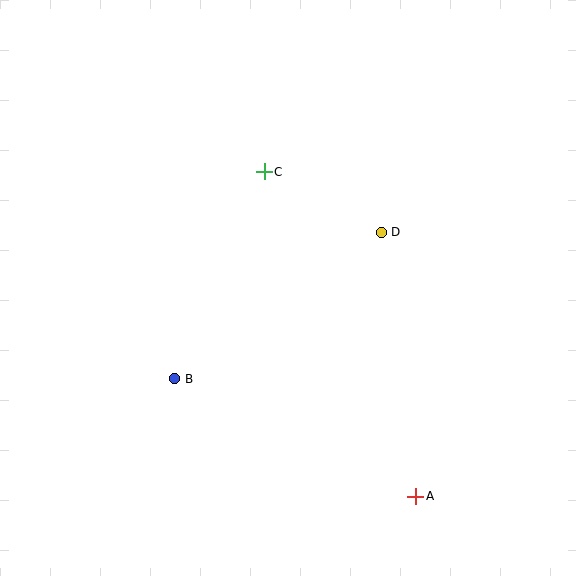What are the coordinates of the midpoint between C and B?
The midpoint between C and B is at (220, 275).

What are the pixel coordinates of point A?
Point A is at (416, 496).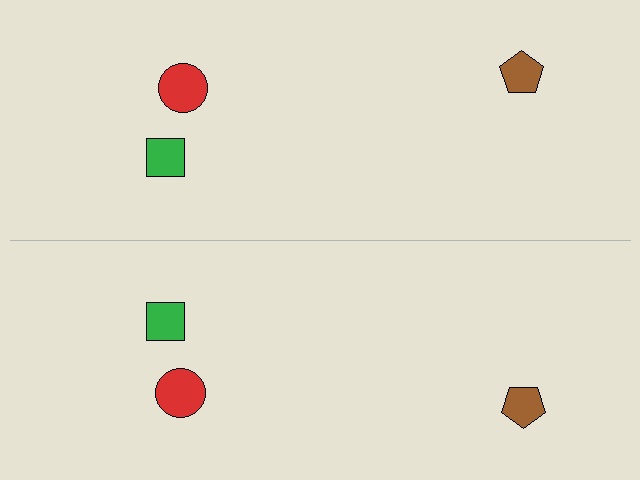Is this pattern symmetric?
Yes, this pattern has bilateral (reflection) symmetry.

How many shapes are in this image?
There are 6 shapes in this image.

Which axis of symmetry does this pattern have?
The pattern has a horizontal axis of symmetry running through the center of the image.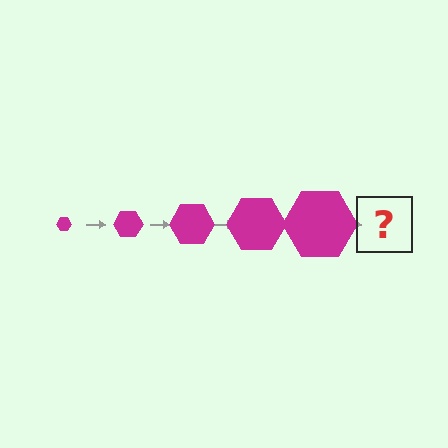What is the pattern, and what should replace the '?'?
The pattern is that the hexagon gets progressively larger each step. The '?' should be a magenta hexagon, larger than the previous one.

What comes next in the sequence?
The next element should be a magenta hexagon, larger than the previous one.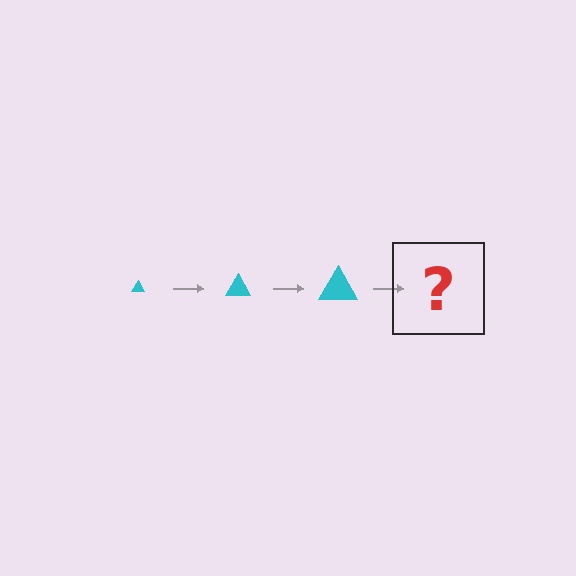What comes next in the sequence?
The next element should be a cyan triangle, larger than the previous one.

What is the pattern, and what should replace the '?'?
The pattern is that the triangle gets progressively larger each step. The '?' should be a cyan triangle, larger than the previous one.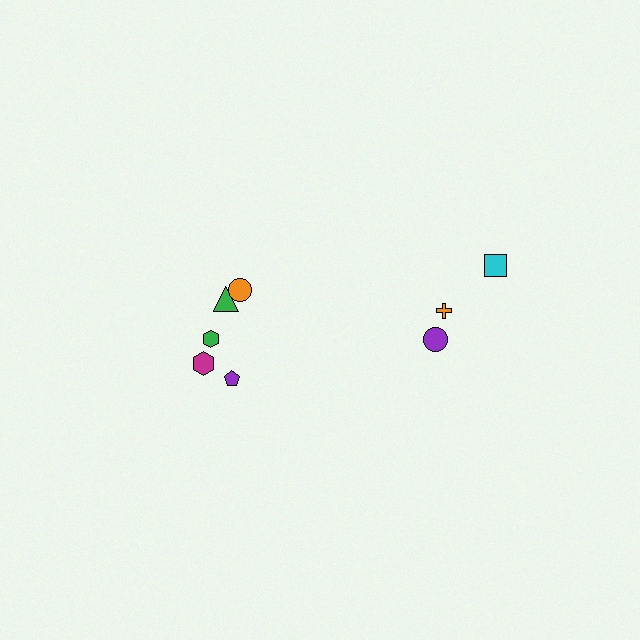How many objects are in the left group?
There are 5 objects.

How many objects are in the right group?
There are 3 objects.